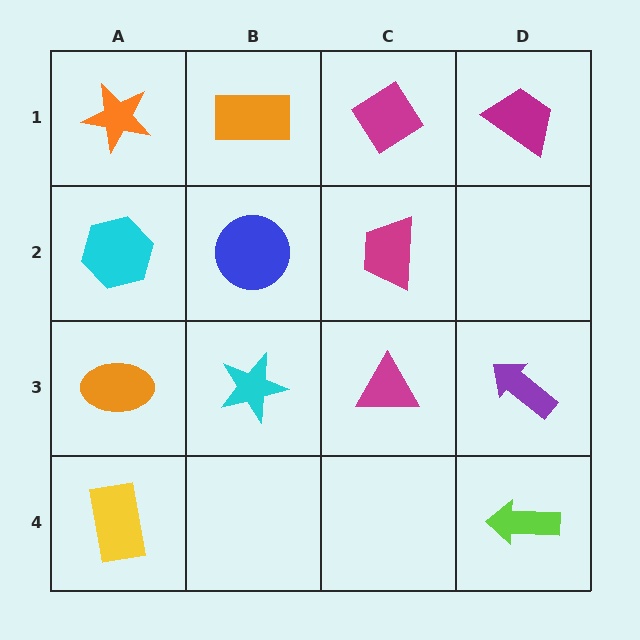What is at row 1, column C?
A magenta diamond.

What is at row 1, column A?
An orange star.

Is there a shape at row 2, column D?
No, that cell is empty.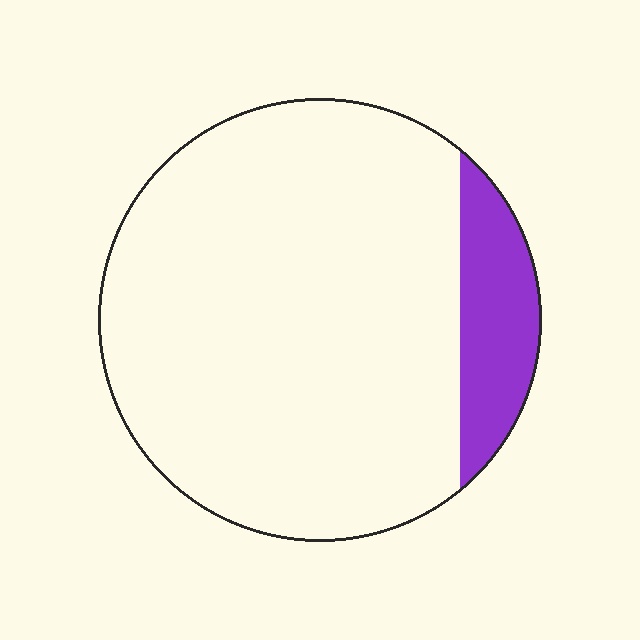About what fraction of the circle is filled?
About one eighth (1/8).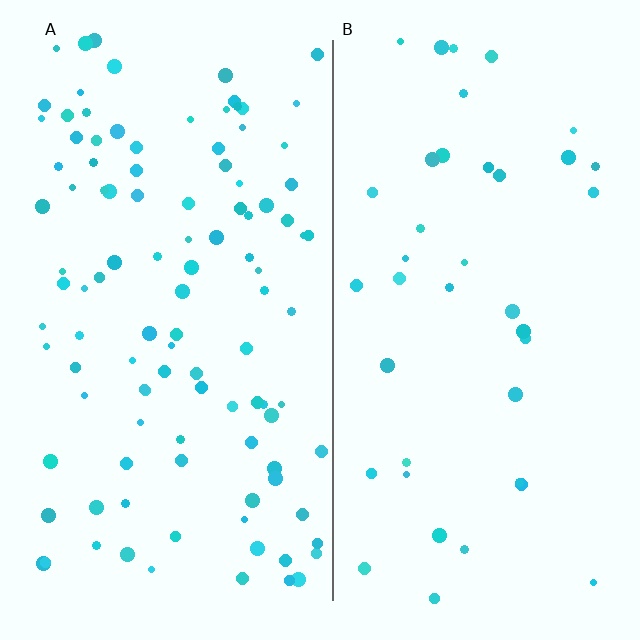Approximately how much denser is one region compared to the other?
Approximately 2.7× — region A over region B.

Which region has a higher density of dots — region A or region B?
A (the left).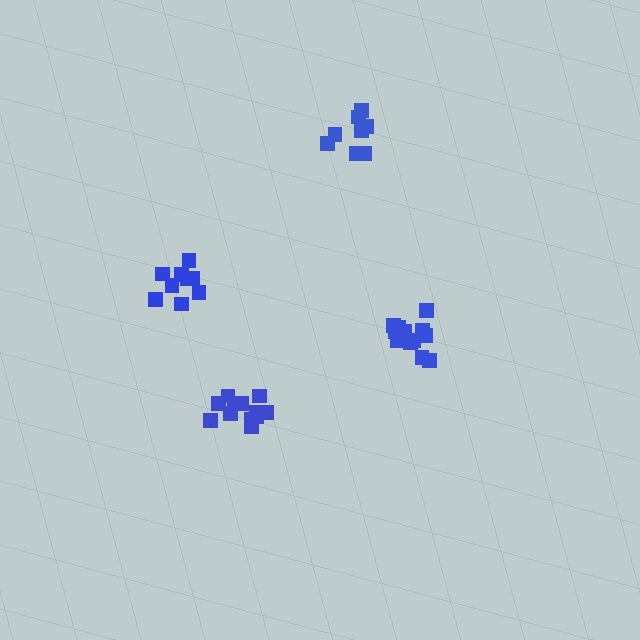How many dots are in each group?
Group 1: 14 dots, Group 2: 9 dots, Group 3: 12 dots, Group 4: 8 dots (43 total).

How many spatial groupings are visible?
There are 4 spatial groupings.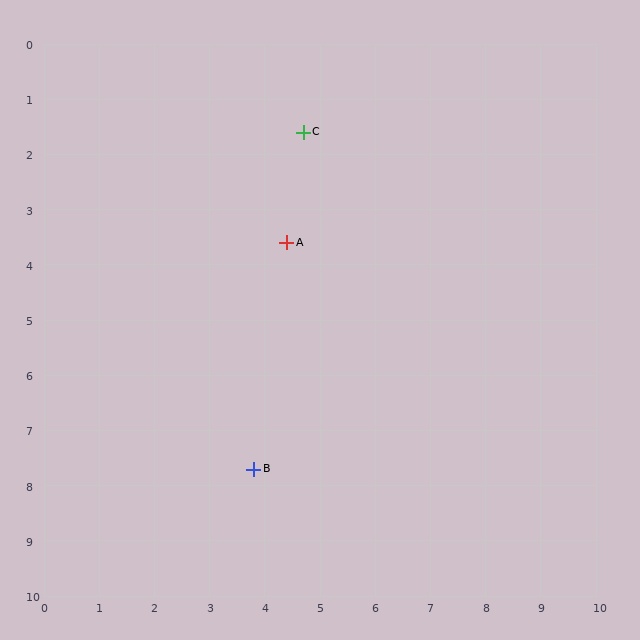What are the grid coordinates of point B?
Point B is at approximately (3.8, 7.7).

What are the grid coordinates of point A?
Point A is at approximately (4.4, 3.6).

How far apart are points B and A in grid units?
Points B and A are about 4.1 grid units apart.